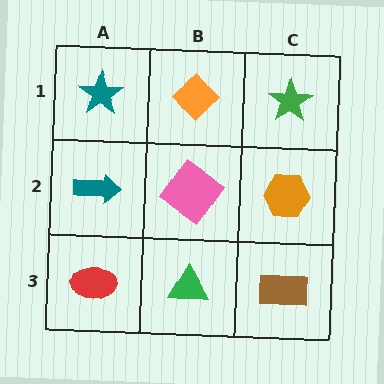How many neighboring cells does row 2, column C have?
3.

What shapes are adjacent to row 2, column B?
An orange diamond (row 1, column B), a green triangle (row 3, column B), a teal arrow (row 2, column A), an orange hexagon (row 2, column C).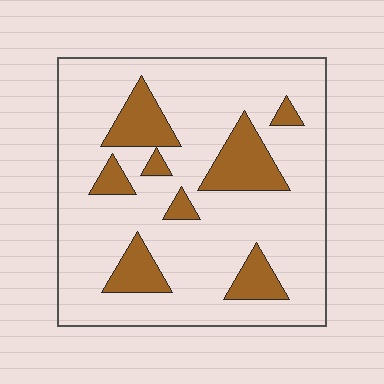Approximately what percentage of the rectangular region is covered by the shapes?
Approximately 20%.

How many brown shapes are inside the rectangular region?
8.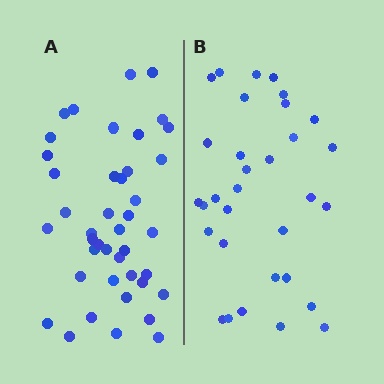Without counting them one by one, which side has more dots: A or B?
Region A (the left region) has more dots.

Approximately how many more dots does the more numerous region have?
Region A has roughly 10 or so more dots than region B.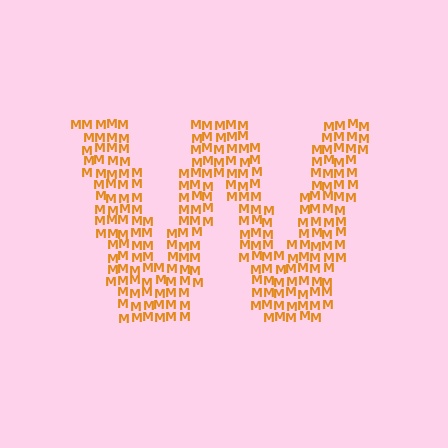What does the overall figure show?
The overall figure shows the letter W.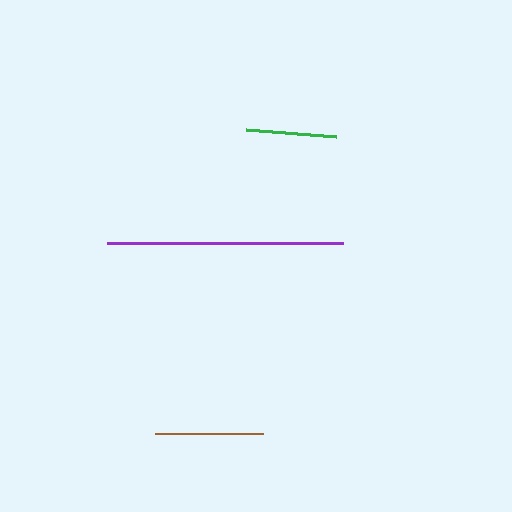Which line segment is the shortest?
The green line is the shortest at approximately 90 pixels.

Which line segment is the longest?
The purple line is the longest at approximately 236 pixels.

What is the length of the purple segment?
The purple segment is approximately 236 pixels long.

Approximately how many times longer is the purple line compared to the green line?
The purple line is approximately 2.6 times the length of the green line.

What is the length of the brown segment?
The brown segment is approximately 109 pixels long.